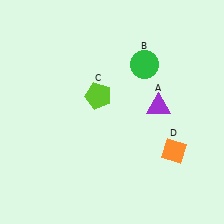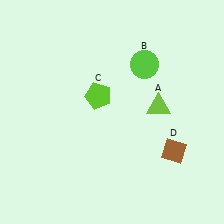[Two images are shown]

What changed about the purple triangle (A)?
In Image 1, A is purple. In Image 2, it changed to lime.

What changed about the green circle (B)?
In Image 1, B is green. In Image 2, it changed to lime.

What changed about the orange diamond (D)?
In Image 1, D is orange. In Image 2, it changed to brown.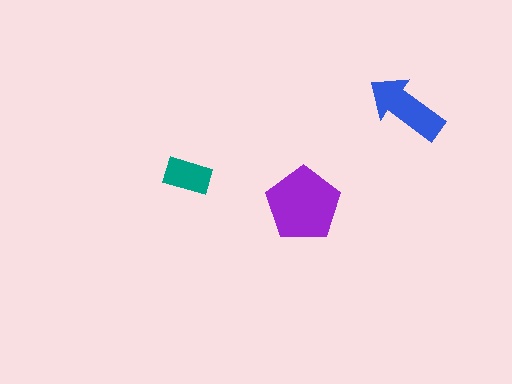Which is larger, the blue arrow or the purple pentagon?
The purple pentagon.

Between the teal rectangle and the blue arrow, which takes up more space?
The blue arrow.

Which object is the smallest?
The teal rectangle.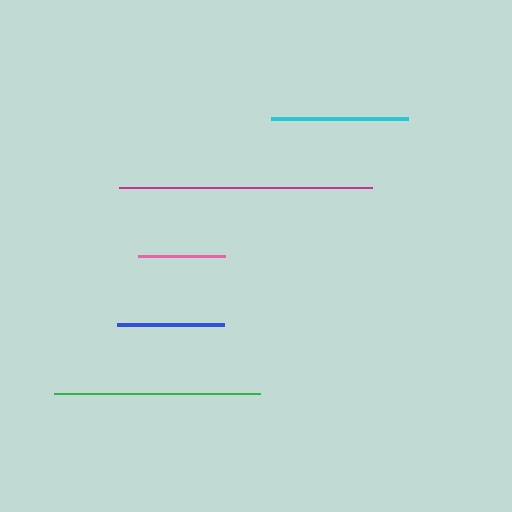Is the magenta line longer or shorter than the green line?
The magenta line is longer than the green line.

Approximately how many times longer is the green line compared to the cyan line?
The green line is approximately 1.5 times the length of the cyan line.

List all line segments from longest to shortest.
From longest to shortest: magenta, green, cyan, blue, pink.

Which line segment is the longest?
The magenta line is the longest at approximately 253 pixels.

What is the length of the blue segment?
The blue segment is approximately 107 pixels long.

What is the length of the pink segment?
The pink segment is approximately 87 pixels long.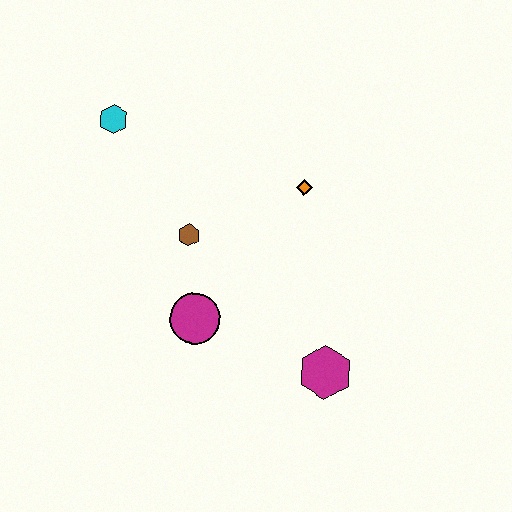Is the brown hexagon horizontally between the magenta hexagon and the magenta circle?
No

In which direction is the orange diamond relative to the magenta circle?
The orange diamond is above the magenta circle.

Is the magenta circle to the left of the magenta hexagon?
Yes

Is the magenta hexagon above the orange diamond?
No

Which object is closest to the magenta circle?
The brown hexagon is closest to the magenta circle.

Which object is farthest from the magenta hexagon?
The cyan hexagon is farthest from the magenta hexagon.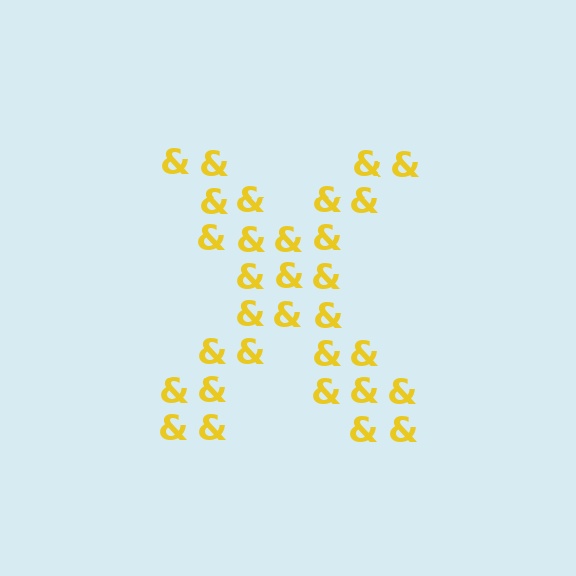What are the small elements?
The small elements are ampersands.